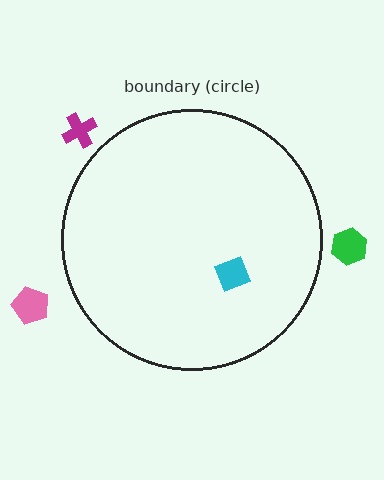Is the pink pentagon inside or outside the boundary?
Outside.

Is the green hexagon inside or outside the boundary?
Outside.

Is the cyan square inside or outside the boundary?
Inside.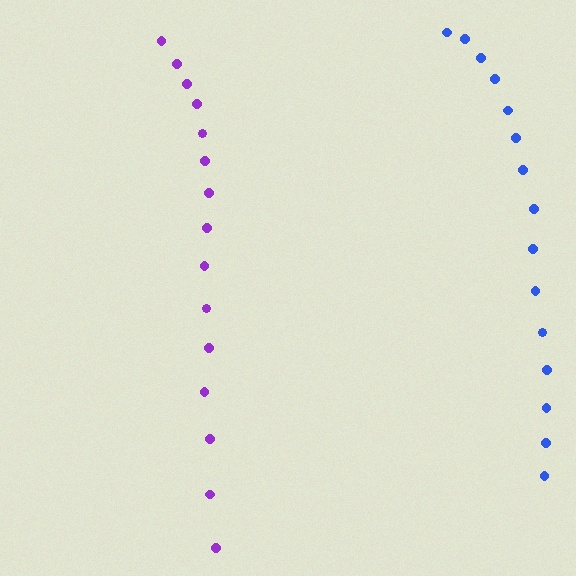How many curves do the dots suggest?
There are 2 distinct paths.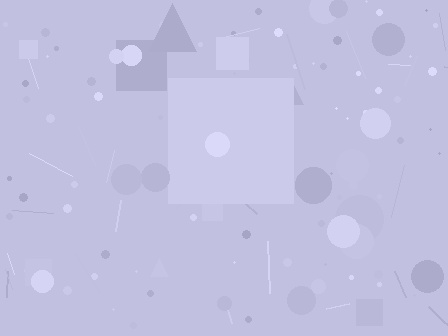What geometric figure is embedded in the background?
A square is embedded in the background.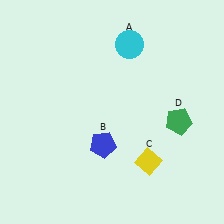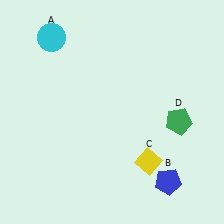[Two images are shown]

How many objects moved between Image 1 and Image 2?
2 objects moved between the two images.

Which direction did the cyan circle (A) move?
The cyan circle (A) moved left.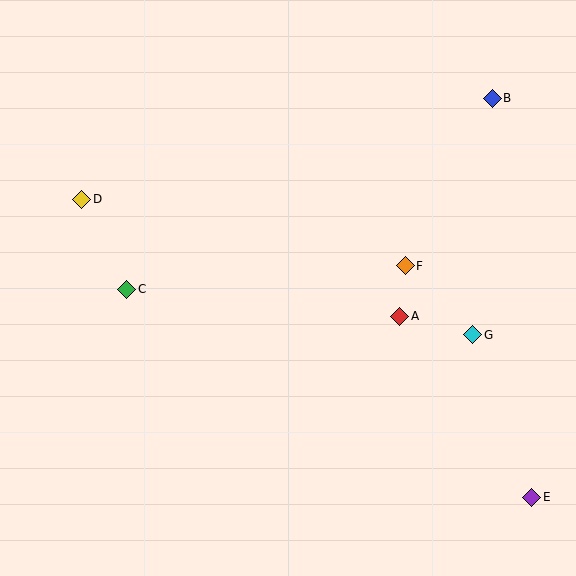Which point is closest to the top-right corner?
Point B is closest to the top-right corner.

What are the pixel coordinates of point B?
Point B is at (492, 98).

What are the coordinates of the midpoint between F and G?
The midpoint between F and G is at (439, 300).